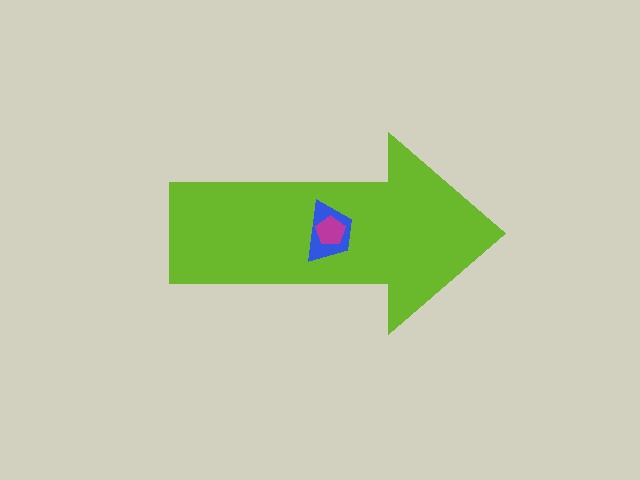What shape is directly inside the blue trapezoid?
The magenta pentagon.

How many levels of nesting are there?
3.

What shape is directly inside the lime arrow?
The blue trapezoid.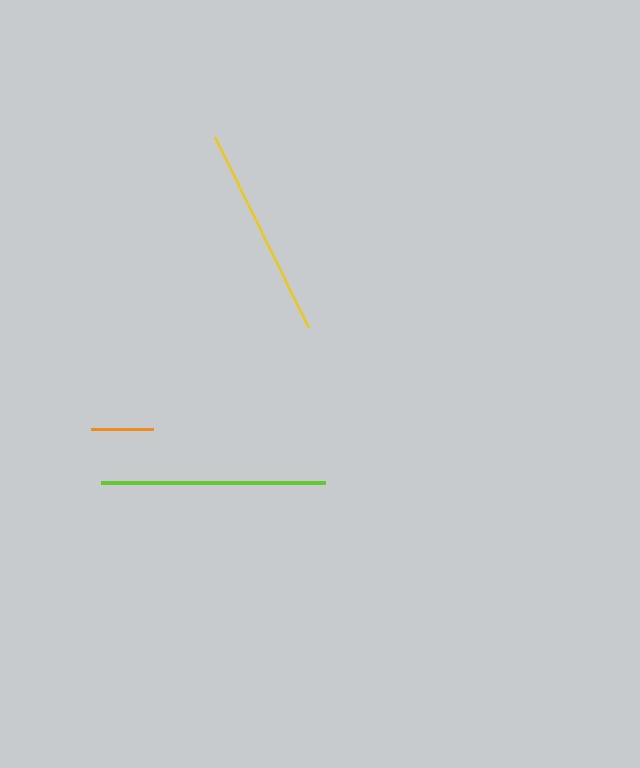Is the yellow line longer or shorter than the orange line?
The yellow line is longer than the orange line.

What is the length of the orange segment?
The orange segment is approximately 62 pixels long.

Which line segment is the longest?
The lime line is the longest at approximately 223 pixels.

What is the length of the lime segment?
The lime segment is approximately 223 pixels long.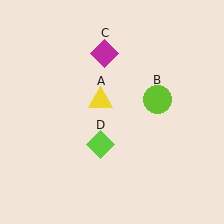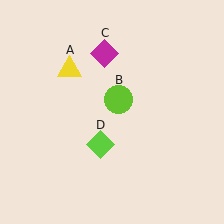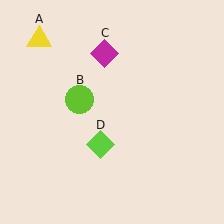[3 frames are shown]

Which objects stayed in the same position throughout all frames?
Magenta diamond (object C) and lime diamond (object D) remained stationary.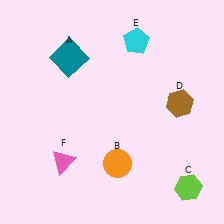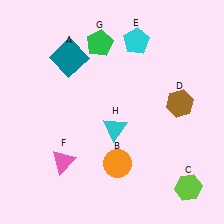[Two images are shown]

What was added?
A green pentagon (G), a cyan triangle (H) were added in Image 2.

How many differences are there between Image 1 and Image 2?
There are 2 differences between the two images.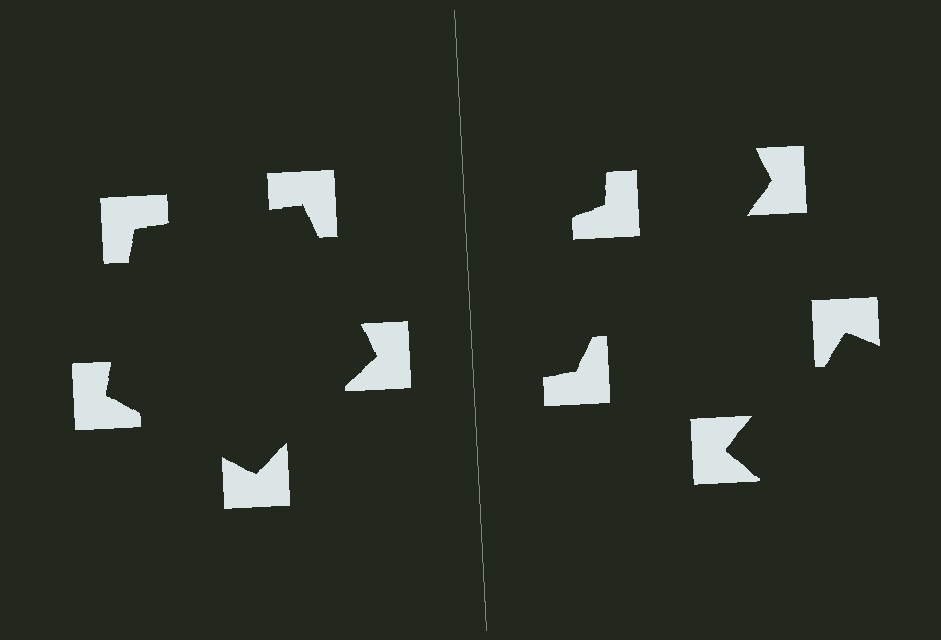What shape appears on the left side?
An illusory pentagon.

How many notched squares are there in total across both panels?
10 — 5 on each side.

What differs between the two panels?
The notched squares are positioned identically on both sides; only the wedge orientations differ. On the left they align to a pentagon; on the right they are misaligned.